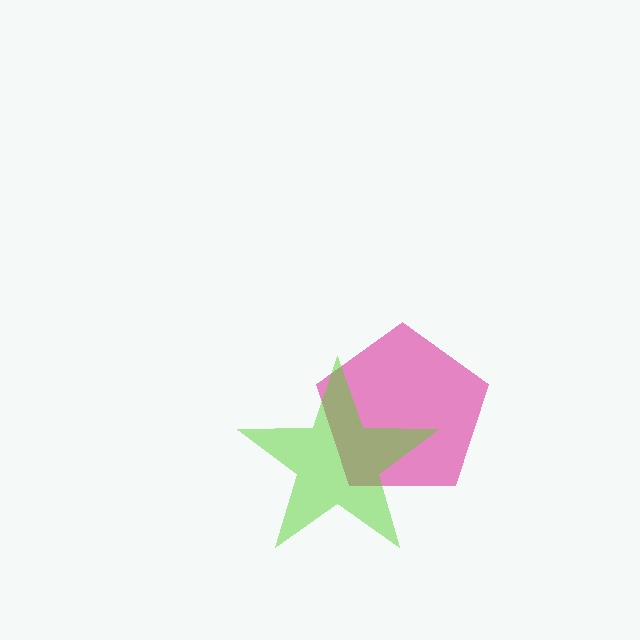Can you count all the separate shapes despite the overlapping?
Yes, there are 2 separate shapes.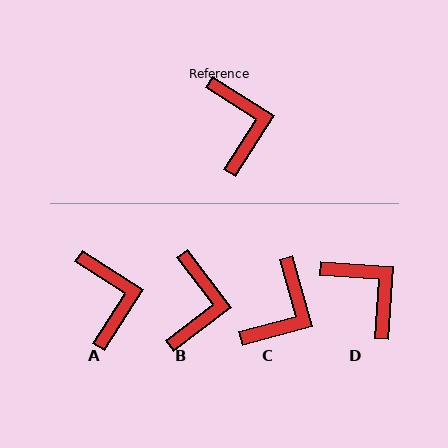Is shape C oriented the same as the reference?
No, it is off by about 42 degrees.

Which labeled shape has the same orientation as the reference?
A.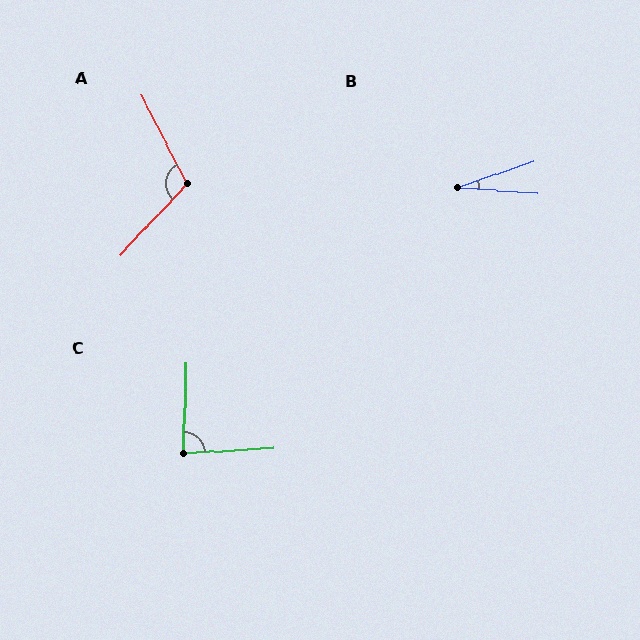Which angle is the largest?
A, at approximately 110 degrees.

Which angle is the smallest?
B, at approximately 23 degrees.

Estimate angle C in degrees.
Approximately 85 degrees.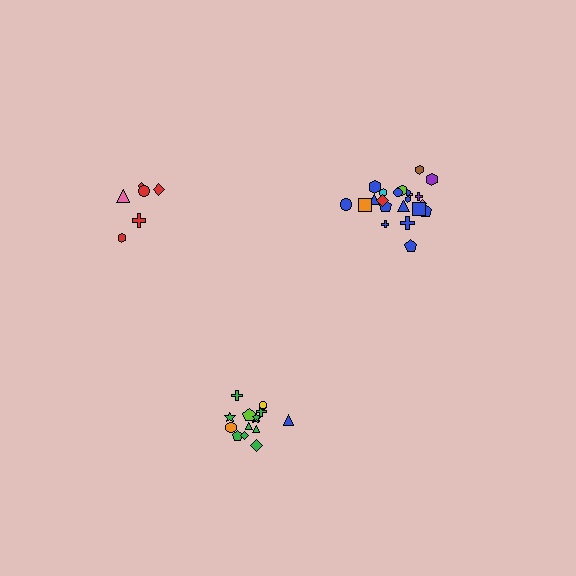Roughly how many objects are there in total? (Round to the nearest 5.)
Roughly 45 objects in total.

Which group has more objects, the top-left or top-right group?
The top-right group.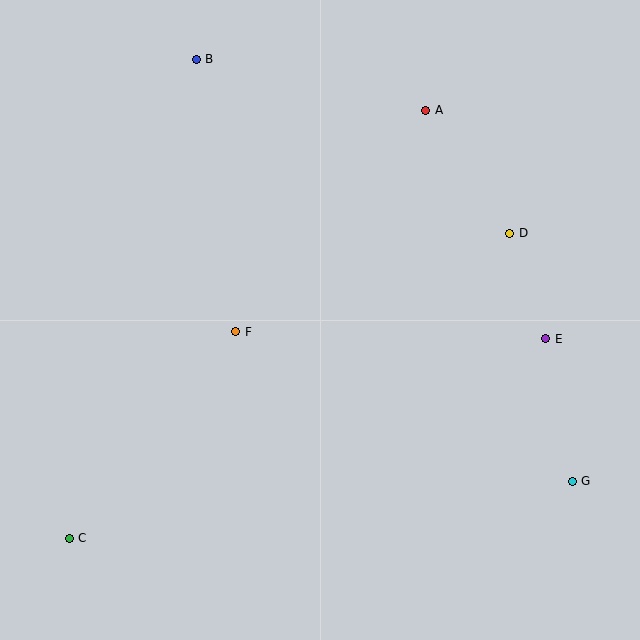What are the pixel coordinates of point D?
Point D is at (510, 233).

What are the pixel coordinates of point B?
Point B is at (196, 59).